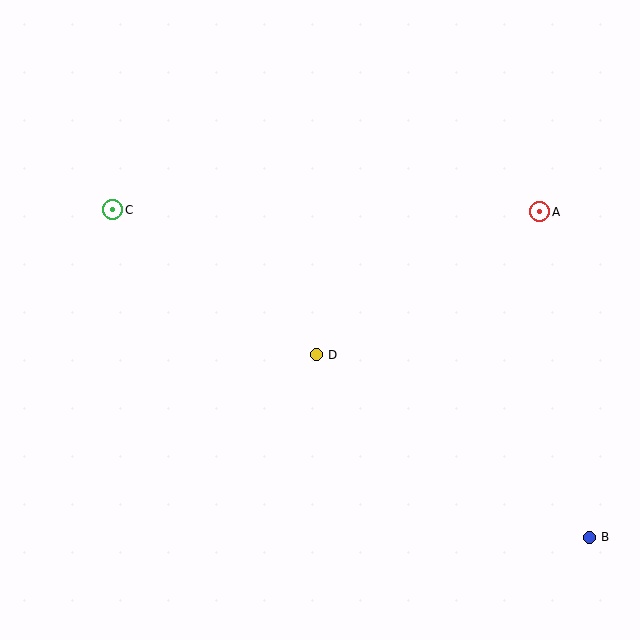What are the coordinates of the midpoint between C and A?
The midpoint between C and A is at (326, 211).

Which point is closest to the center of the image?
Point D at (316, 355) is closest to the center.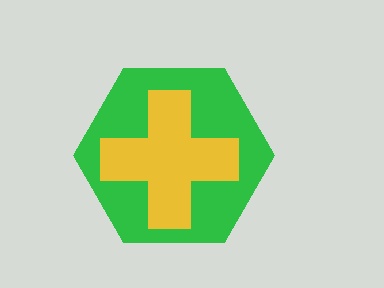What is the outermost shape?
The green hexagon.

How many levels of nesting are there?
2.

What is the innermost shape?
The yellow cross.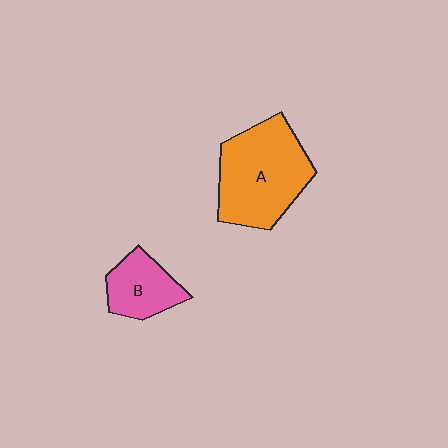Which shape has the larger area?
Shape A (orange).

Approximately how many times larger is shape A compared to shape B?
Approximately 2.0 times.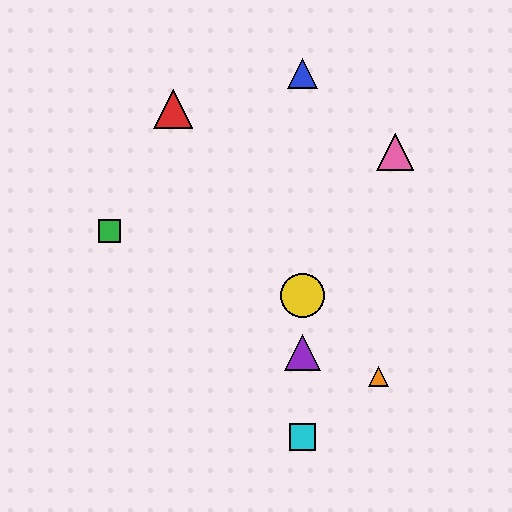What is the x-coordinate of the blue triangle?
The blue triangle is at x≈303.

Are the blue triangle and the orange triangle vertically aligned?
No, the blue triangle is at x≈303 and the orange triangle is at x≈379.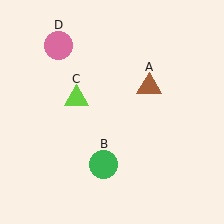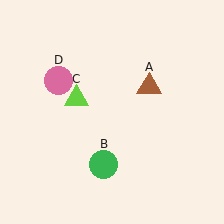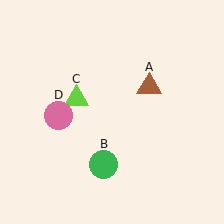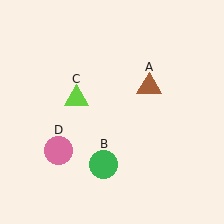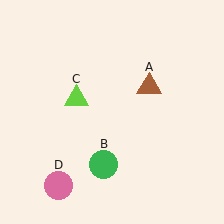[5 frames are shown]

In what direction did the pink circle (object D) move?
The pink circle (object D) moved down.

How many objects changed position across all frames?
1 object changed position: pink circle (object D).